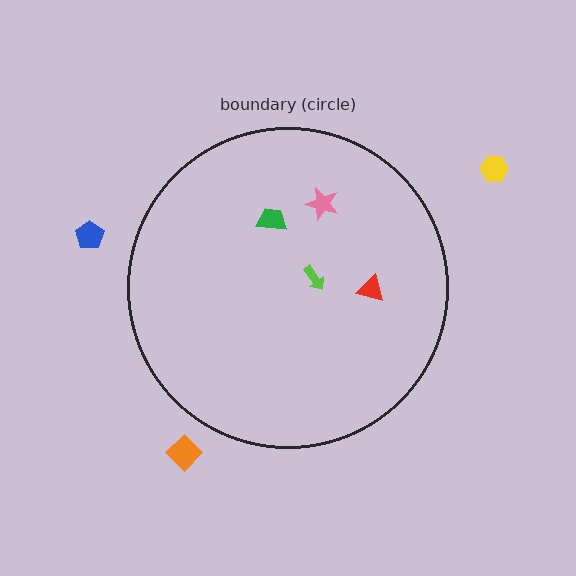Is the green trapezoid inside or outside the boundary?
Inside.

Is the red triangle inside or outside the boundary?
Inside.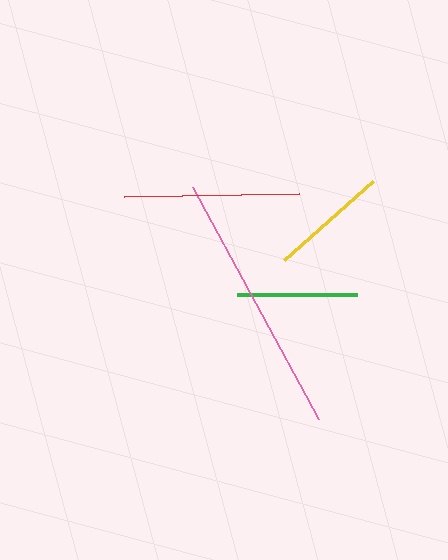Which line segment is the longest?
The pink line is the longest at approximately 264 pixels.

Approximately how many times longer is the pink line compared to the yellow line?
The pink line is approximately 2.2 times the length of the yellow line.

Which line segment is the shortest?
The green line is the shortest at approximately 119 pixels.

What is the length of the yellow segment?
The yellow segment is approximately 119 pixels long.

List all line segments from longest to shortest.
From longest to shortest: pink, red, yellow, green.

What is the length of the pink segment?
The pink segment is approximately 264 pixels long.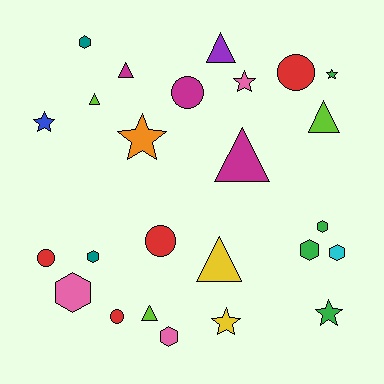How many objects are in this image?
There are 25 objects.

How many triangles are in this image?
There are 7 triangles.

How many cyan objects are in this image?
There is 1 cyan object.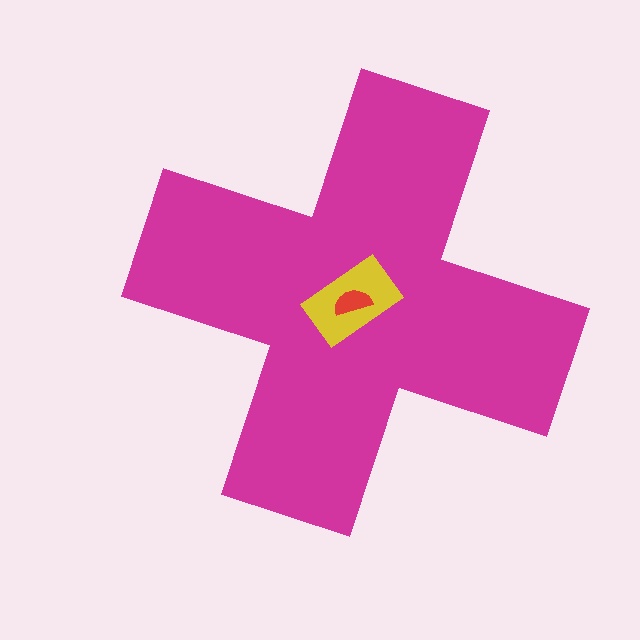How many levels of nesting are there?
3.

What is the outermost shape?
The magenta cross.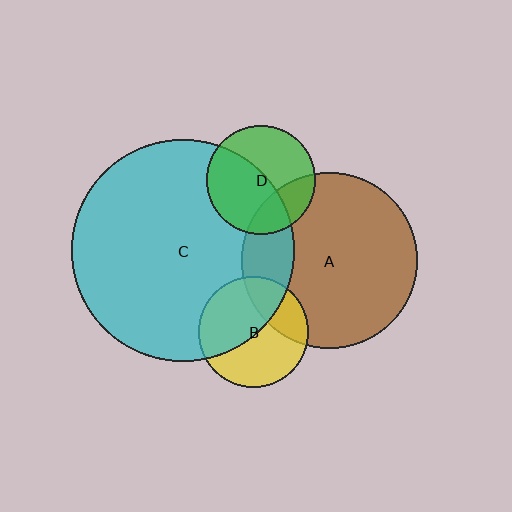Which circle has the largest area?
Circle C (cyan).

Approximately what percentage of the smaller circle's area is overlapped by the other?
Approximately 50%.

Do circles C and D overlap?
Yes.